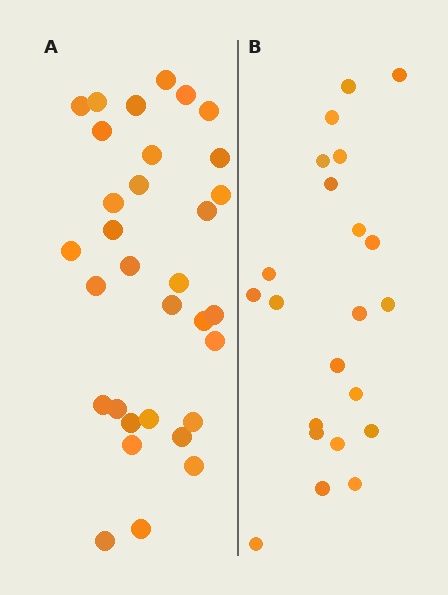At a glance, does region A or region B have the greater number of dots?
Region A (the left region) has more dots.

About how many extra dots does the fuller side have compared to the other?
Region A has roughly 10 or so more dots than region B.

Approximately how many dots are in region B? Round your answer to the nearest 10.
About 20 dots. (The exact count is 22, which rounds to 20.)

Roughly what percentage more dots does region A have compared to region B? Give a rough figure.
About 45% more.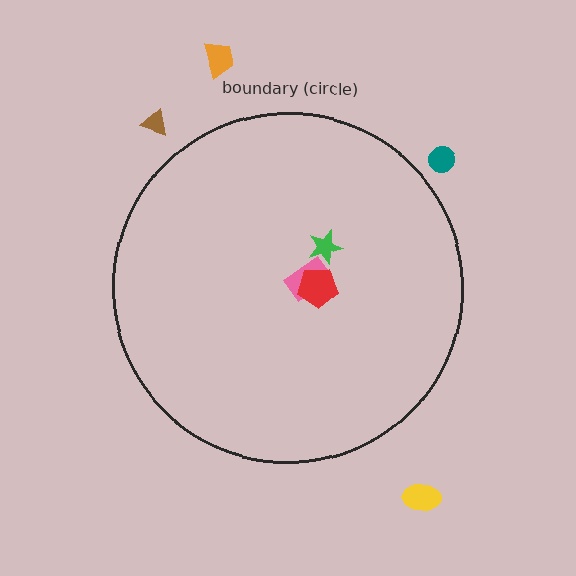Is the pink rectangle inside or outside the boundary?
Inside.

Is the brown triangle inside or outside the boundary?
Outside.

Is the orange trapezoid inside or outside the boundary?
Outside.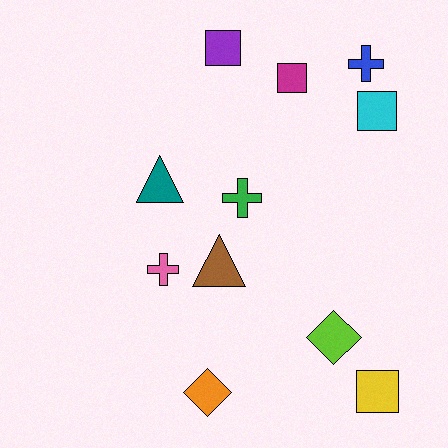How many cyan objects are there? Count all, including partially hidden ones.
There is 1 cyan object.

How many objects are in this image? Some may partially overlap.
There are 11 objects.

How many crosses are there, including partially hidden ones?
There are 3 crosses.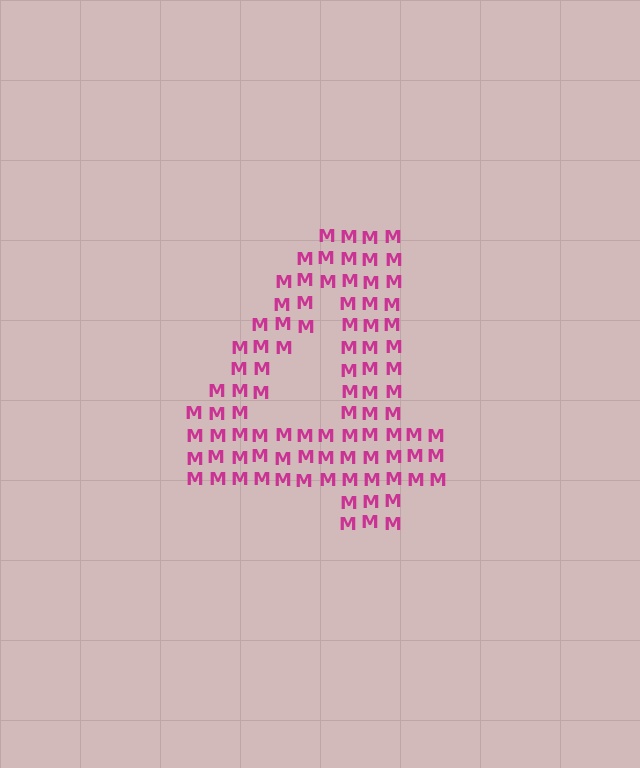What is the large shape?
The large shape is the digit 4.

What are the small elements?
The small elements are letter M's.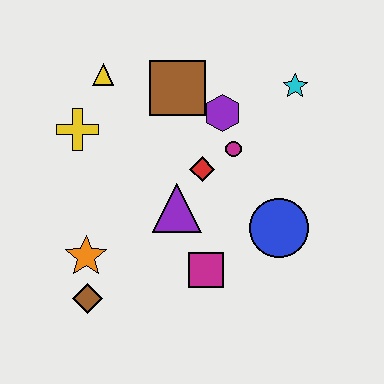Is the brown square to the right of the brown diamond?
Yes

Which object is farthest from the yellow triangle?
The blue circle is farthest from the yellow triangle.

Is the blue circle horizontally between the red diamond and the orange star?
No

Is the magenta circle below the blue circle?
No